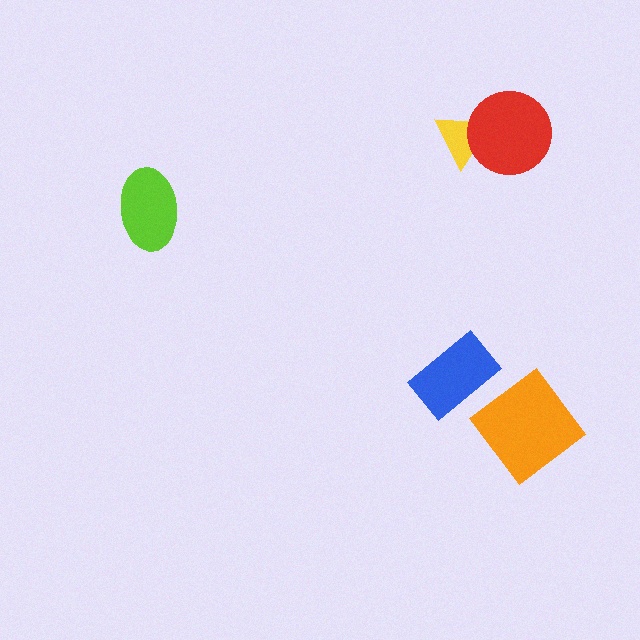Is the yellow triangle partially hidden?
Yes, it is partially covered by another shape.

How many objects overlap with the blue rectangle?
0 objects overlap with the blue rectangle.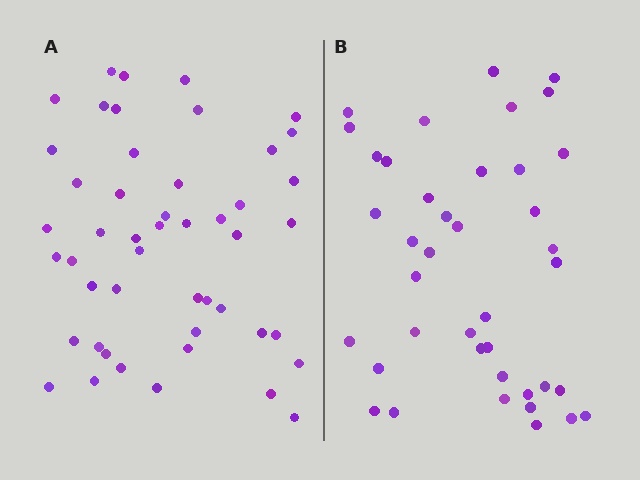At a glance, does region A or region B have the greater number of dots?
Region A (the left region) has more dots.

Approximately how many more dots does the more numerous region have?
Region A has roughly 8 or so more dots than region B.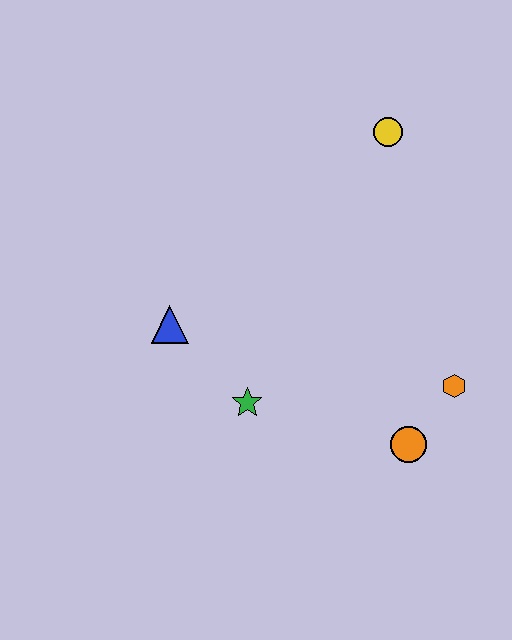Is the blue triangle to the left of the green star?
Yes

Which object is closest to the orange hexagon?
The orange circle is closest to the orange hexagon.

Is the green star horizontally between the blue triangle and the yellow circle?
Yes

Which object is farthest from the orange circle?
The yellow circle is farthest from the orange circle.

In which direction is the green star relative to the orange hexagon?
The green star is to the left of the orange hexagon.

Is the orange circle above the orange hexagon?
No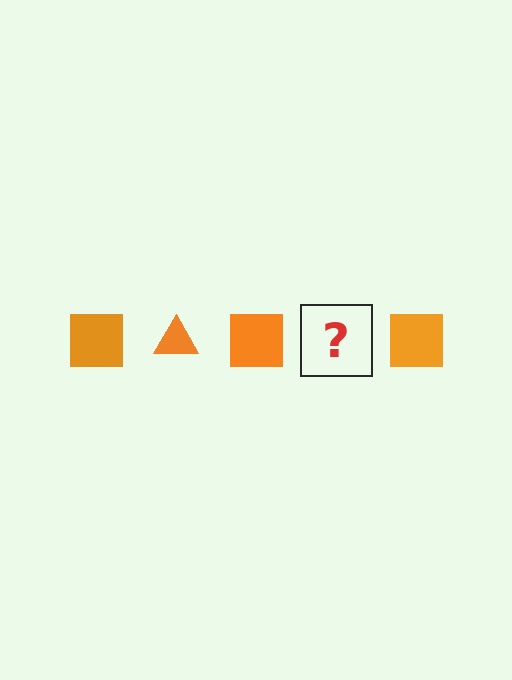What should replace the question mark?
The question mark should be replaced with an orange triangle.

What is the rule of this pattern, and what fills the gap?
The rule is that the pattern cycles through square, triangle shapes in orange. The gap should be filled with an orange triangle.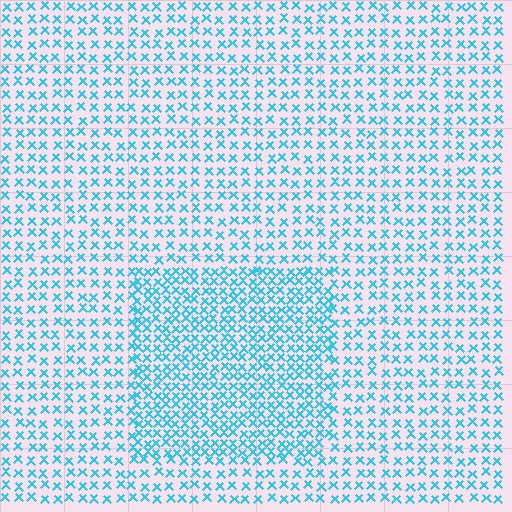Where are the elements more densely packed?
The elements are more densely packed inside the rectangle boundary.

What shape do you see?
I see a rectangle.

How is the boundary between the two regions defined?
The boundary is defined by a change in element density (approximately 1.8x ratio). All elements are the same color, size, and shape.